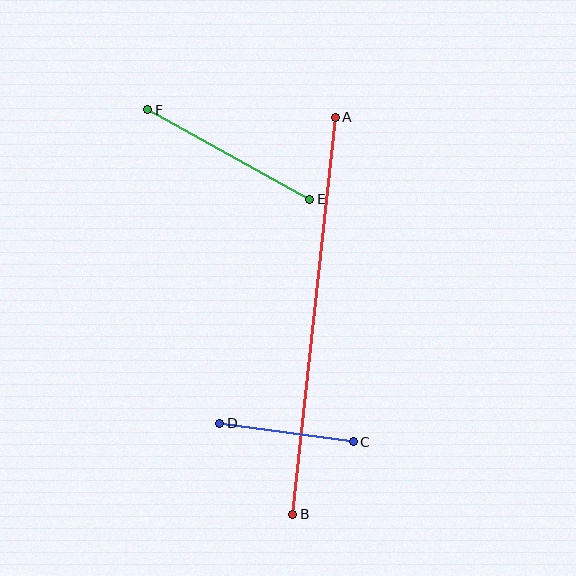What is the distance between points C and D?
The distance is approximately 135 pixels.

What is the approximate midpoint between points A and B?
The midpoint is at approximately (314, 316) pixels.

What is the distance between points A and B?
The distance is approximately 399 pixels.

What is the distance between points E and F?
The distance is approximately 185 pixels.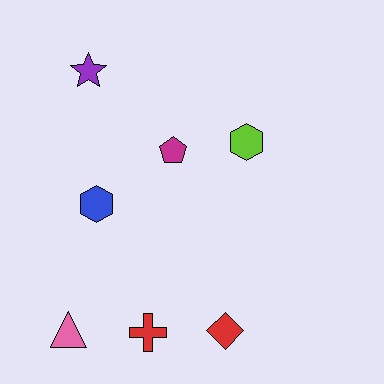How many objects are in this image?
There are 7 objects.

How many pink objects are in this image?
There is 1 pink object.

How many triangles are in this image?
There is 1 triangle.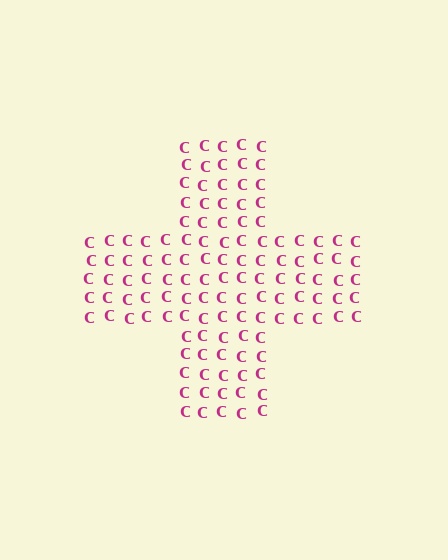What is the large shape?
The large shape is a cross.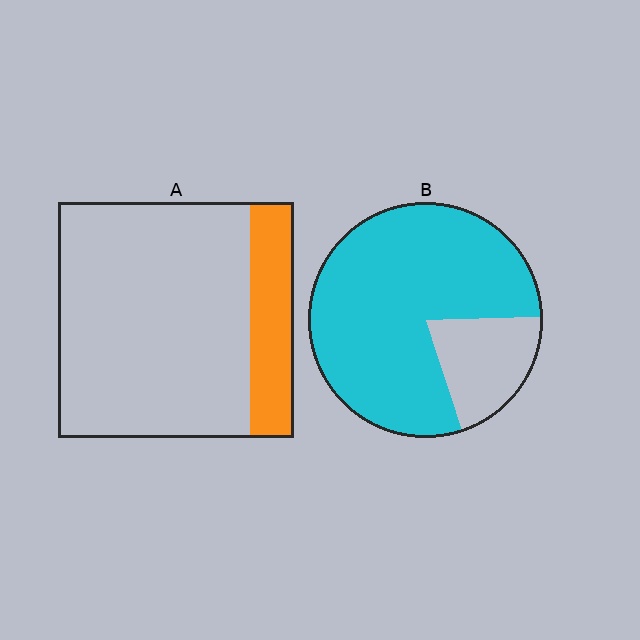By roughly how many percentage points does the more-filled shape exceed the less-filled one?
By roughly 60 percentage points (B over A).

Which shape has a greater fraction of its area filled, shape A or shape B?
Shape B.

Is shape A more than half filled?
No.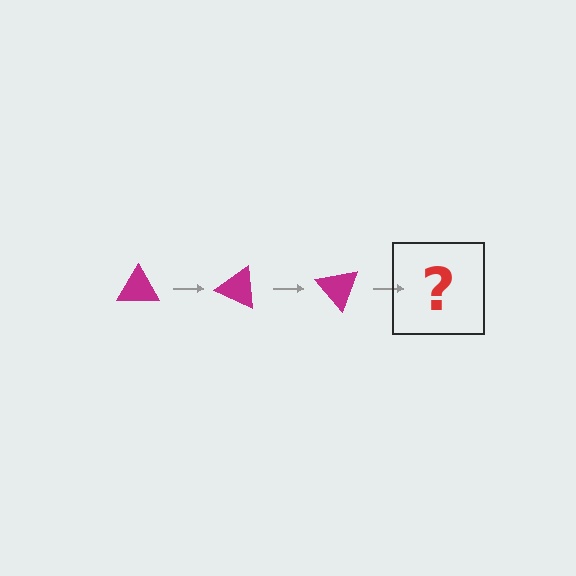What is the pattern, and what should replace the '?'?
The pattern is that the triangle rotates 25 degrees each step. The '?' should be a magenta triangle rotated 75 degrees.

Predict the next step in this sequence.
The next step is a magenta triangle rotated 75 degrees.